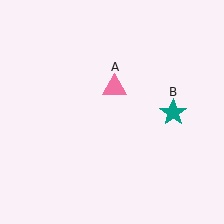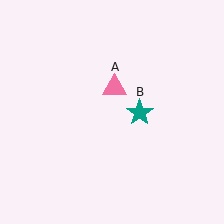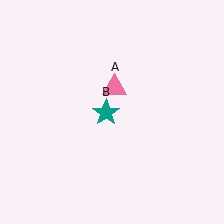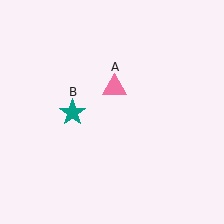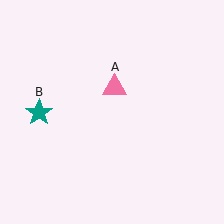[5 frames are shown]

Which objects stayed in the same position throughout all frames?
Pink triangle (object A) remained stationary.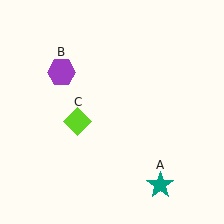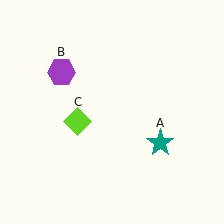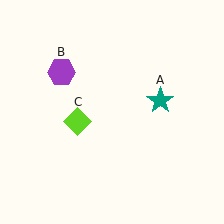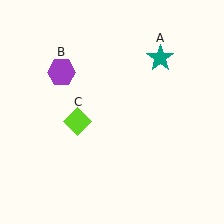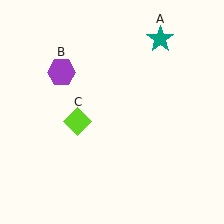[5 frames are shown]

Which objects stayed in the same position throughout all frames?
Purple hexagon (object B) and lime diamond (object C) remained stationary.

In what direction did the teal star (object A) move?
The teal star (object A) moved up.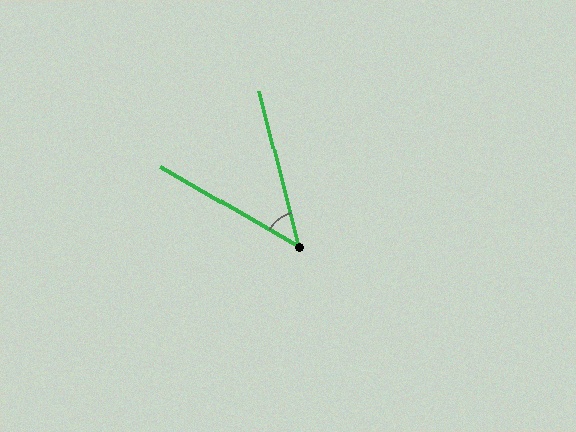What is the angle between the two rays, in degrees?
Approximately 46 degrees.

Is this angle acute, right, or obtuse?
It is acute.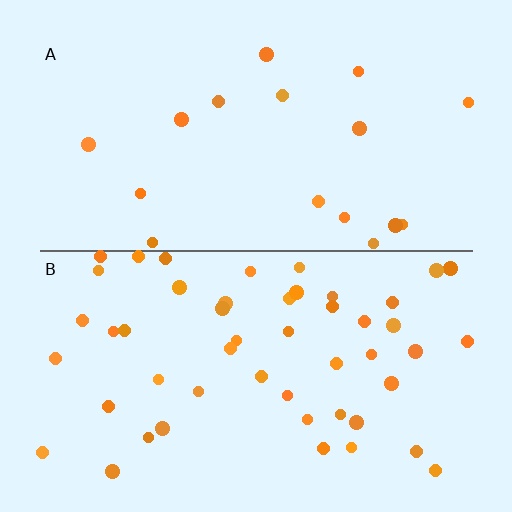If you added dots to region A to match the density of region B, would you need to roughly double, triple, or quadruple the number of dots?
Approximately triple.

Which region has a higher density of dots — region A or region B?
B (the bottom).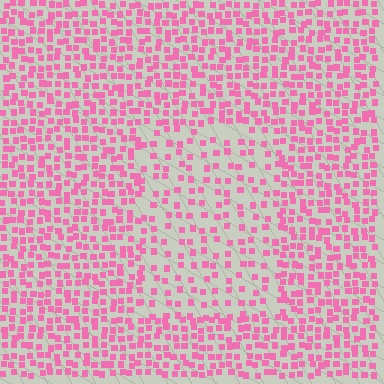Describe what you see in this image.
The image contains small pink elements arranged at two different densities. A rectangle-shaped region is visible where the elements are less densely packed than the surrounding area.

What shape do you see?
I see a rectangle.